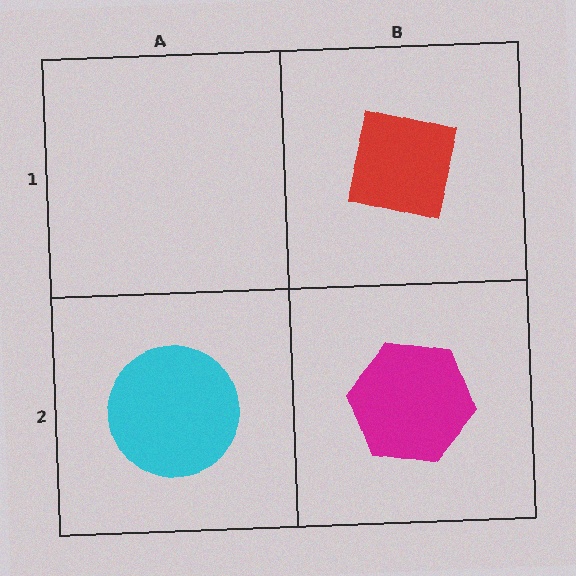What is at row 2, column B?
A magenta hexagon.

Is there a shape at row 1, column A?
No, that cell is empty.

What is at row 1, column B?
A red square.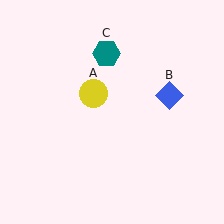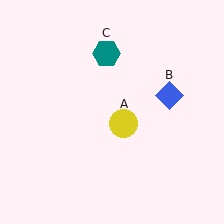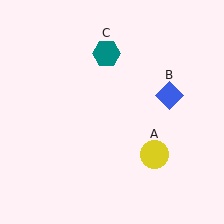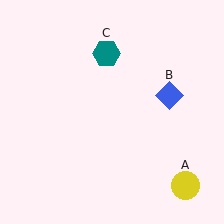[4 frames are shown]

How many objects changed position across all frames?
1 object changed position: yellow circle (object A).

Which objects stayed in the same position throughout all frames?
Blue diamond (object B) and teal hexagon (object C) remained stationary.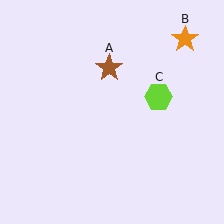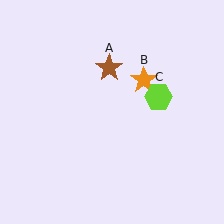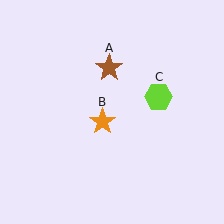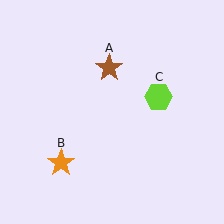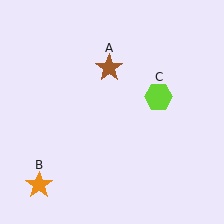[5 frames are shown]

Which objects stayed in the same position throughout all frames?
Brown star (object A) and lime hexagon (object C) remained stationary.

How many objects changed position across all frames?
1 object changed position: orange star (object B).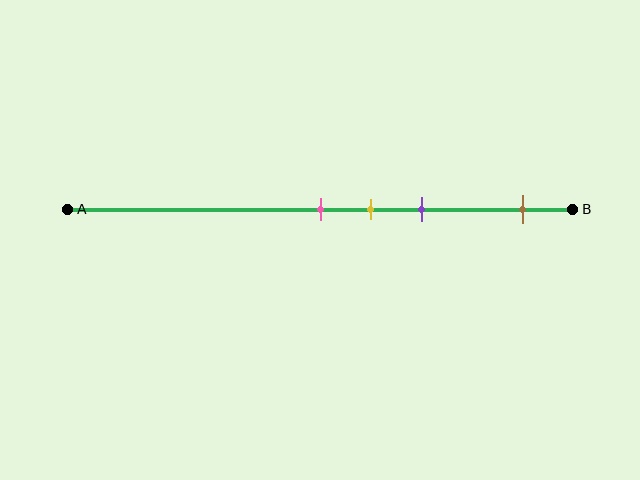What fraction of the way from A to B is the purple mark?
The purple mark is approximately 70% (0.7) of the way from A to B.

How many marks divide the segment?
There are 4 marks dividing the segment.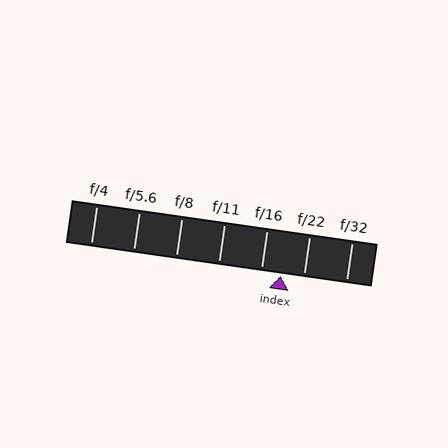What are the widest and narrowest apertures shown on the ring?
The widest aperture shown is f/4 and the narrowest is f/32.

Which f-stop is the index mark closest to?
The index mark is closest to f/16.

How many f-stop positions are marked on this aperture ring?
There are 7 f-stop positions marked.